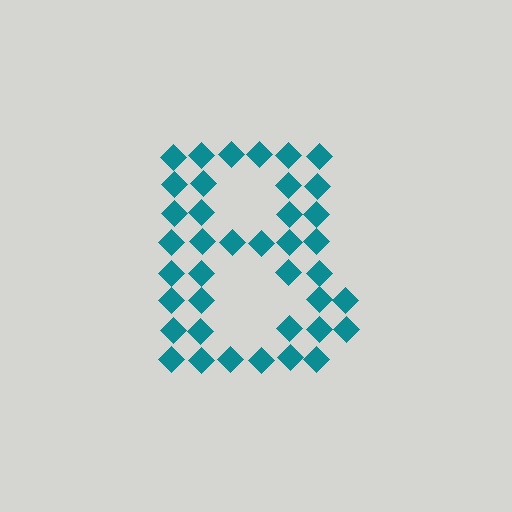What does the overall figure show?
The overall figure shows the letter B.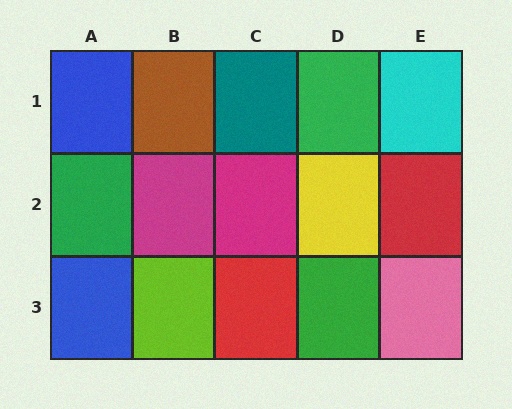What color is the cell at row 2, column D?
Yellow.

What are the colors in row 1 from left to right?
Blue, brown, teal, green, cyan.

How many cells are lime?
1 cell is lime.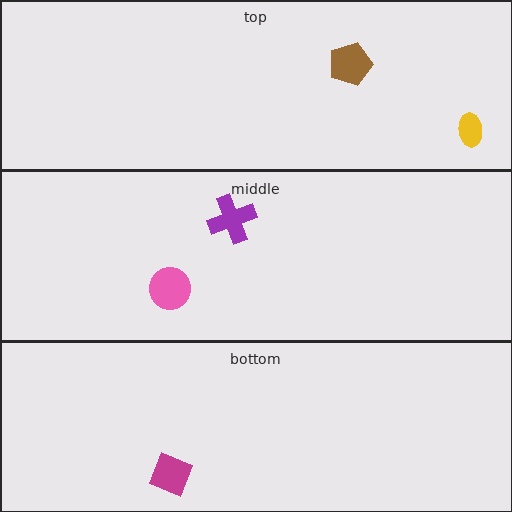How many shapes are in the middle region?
2.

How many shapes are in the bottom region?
1.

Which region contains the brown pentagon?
The top region.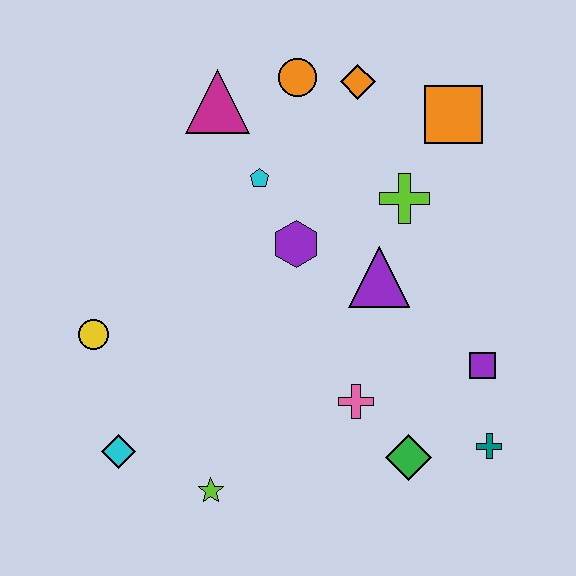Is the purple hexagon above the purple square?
Yes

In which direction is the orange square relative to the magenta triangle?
The orange square is to the right of the magenta triangle.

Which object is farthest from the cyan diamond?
The orange square is farthest from the cyan diamond.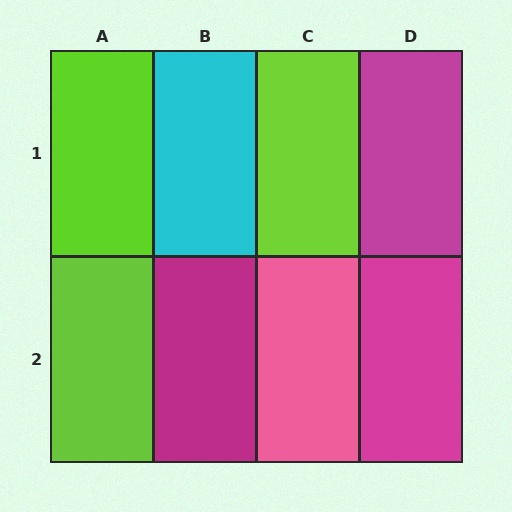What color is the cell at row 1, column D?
Magenta.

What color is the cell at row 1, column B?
Cyan.